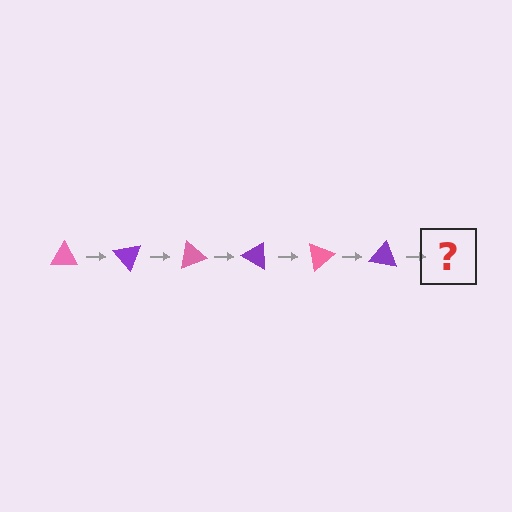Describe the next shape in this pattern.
It should be a pink triangle, rotated 300 degrees from the start.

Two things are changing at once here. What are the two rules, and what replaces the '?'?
The two rules are that it rotates 50 degrees each step and the color cycles through pink and purple. The '?' should be a pink triangle, rotated 300 degrees from the start.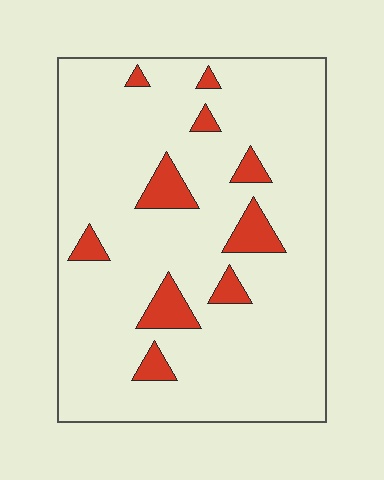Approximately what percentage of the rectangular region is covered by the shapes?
Approximately 10%.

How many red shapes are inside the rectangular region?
10.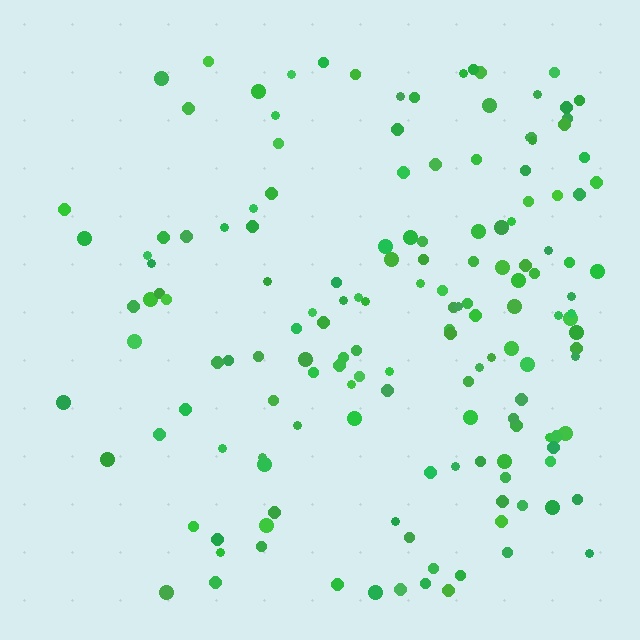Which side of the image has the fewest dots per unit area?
The left.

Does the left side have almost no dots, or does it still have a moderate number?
Still a moderate number, just noticeably fewer than the right.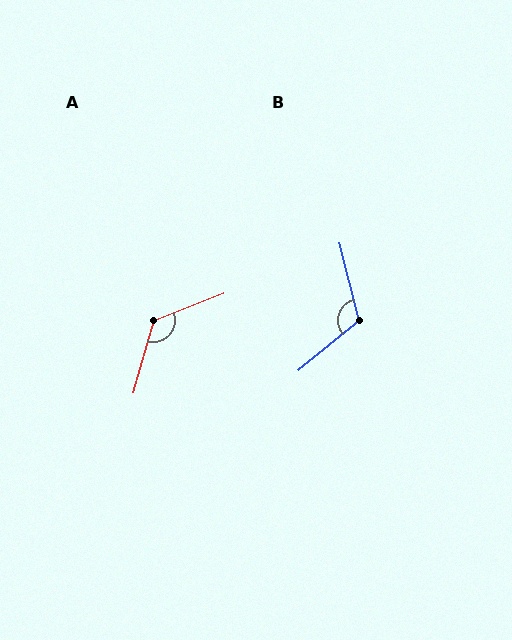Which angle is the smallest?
B, at approximately 115 degrees.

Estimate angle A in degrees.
Approximately 128 degrees.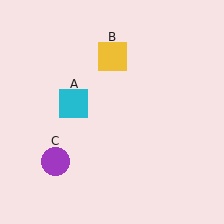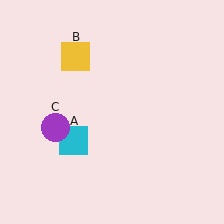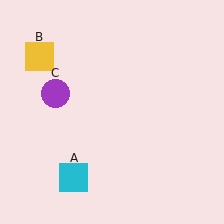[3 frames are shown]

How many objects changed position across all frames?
3 objects changed position: cyan square (object A), yellow square (object B), purple circle (object C).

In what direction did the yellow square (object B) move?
The yellow square (object B) moved left.